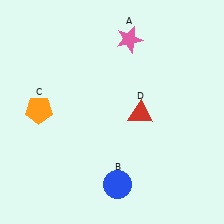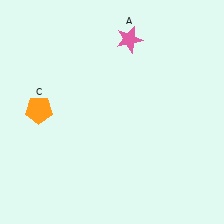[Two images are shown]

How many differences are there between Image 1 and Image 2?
There are 2 differences between the two images.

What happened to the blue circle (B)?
The blue circle (B) was removed in Image 2. It was in the bottom-right area of Image 1.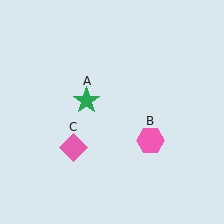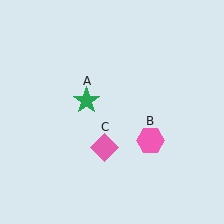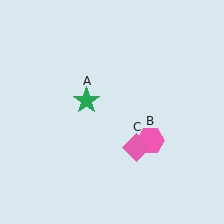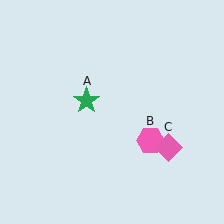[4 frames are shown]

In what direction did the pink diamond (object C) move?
The pink diamond (object C) moved right.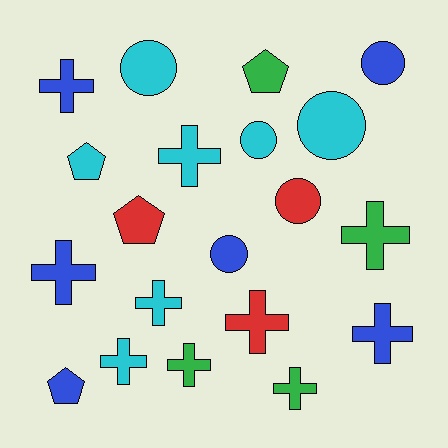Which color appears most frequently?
Cyan, with 7 objects.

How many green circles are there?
There are no green circles.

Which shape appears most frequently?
Cross, with 10 objects.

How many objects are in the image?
There are 20 objects.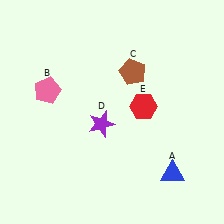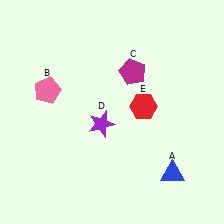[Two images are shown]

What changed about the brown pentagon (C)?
In Image 1, C is brown. In Image 2, it changed to magenta.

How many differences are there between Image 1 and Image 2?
There is 1 difference between the two images.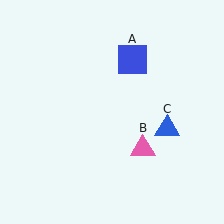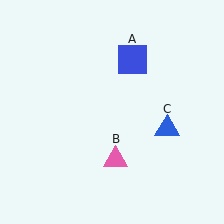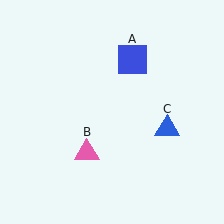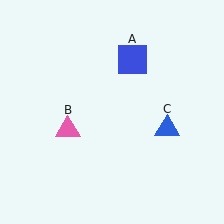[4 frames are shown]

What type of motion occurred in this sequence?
The pink triangle (object B) rotated clockwise around the center of the scene.